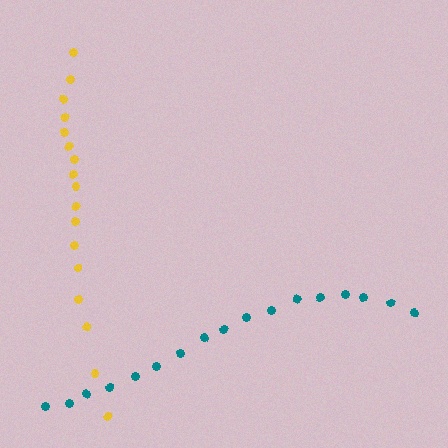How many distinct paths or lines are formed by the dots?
There are 2 distinct paths.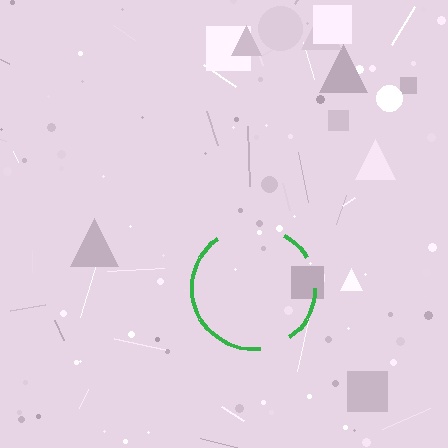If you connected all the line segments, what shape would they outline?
They would outline a circle.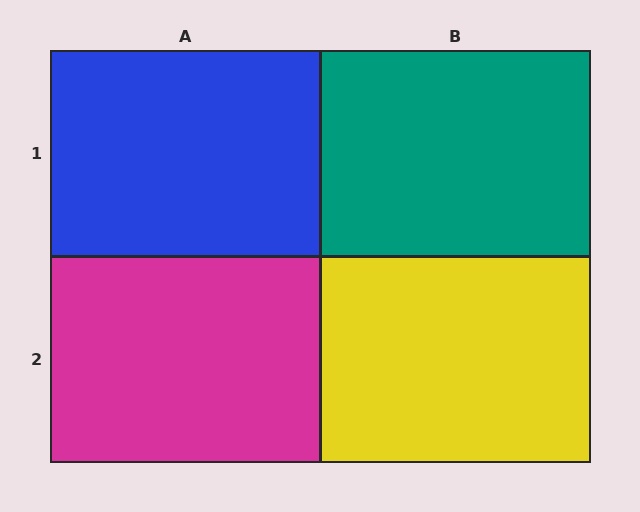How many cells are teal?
1 cell is teal.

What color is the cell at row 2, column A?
Magenta.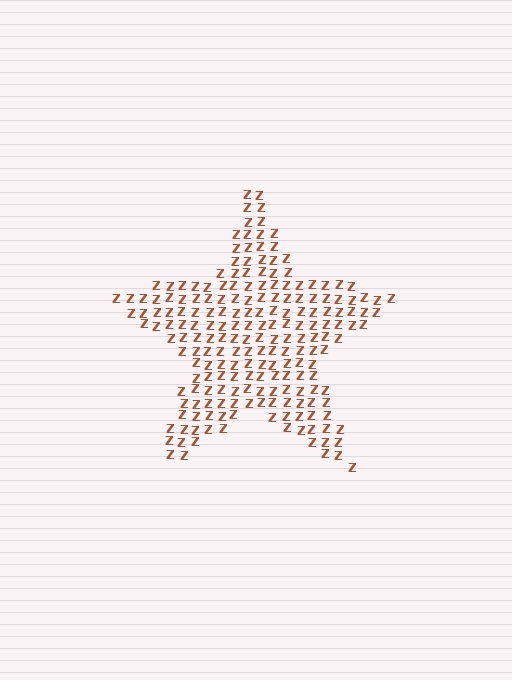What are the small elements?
The small elements are letter Z's.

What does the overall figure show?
The overall figure shows a star.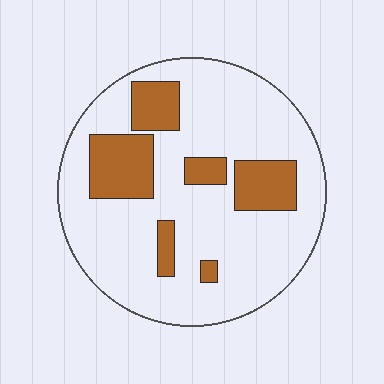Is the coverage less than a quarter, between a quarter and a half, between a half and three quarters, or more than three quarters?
Less than a quarter.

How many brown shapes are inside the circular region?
6.